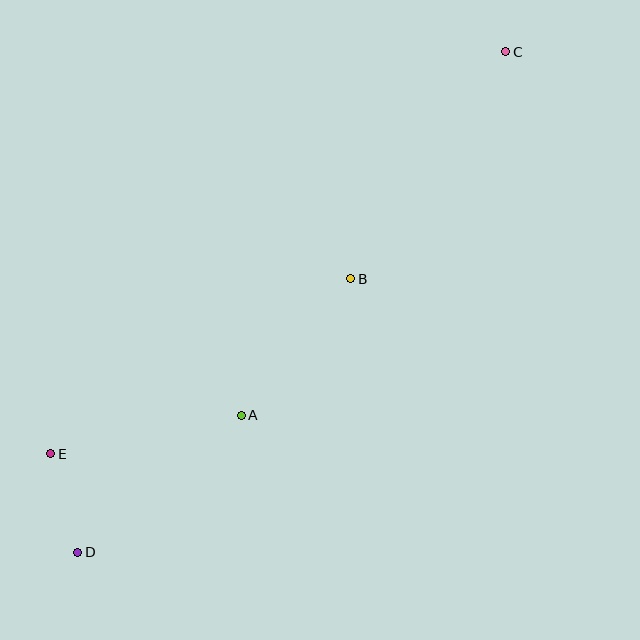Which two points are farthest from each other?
Points C and D are farthest from each other.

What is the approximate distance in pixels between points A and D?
The distance between A and D is approximately 213 pixels.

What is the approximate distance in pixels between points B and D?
The distance between B and D is approximately 386 pixels.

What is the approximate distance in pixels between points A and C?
The distance between A and C is approximately 449 pixels.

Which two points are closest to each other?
Points D and E are closest to each other.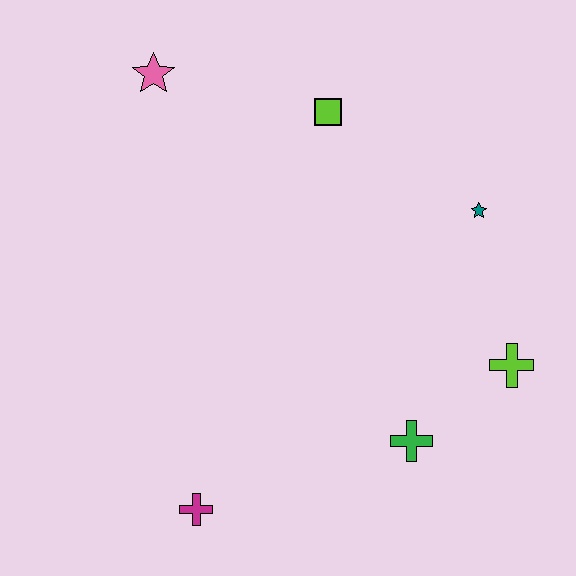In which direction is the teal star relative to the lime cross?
The teal star is above the lime cross.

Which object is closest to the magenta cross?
The green cross is closest to the magenta cross.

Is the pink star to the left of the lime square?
Yes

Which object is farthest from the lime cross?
The pink star is farthest from the lime cross.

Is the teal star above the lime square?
No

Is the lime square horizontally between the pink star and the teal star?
Yes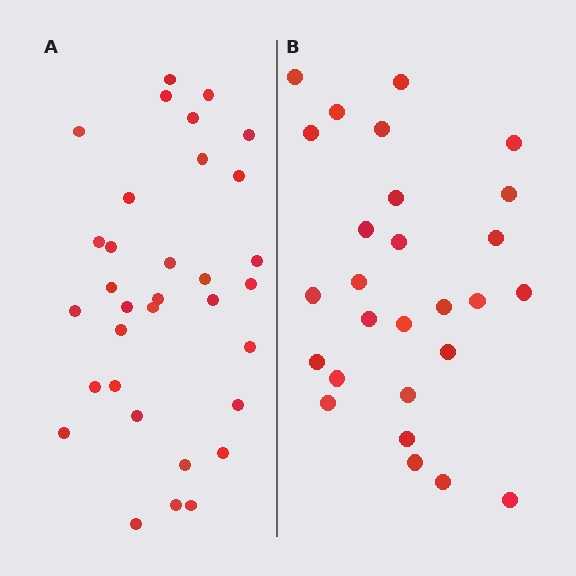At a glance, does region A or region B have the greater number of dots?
Region A (the left region) has more dots.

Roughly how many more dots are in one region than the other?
Region A has about 6 more dots than region B.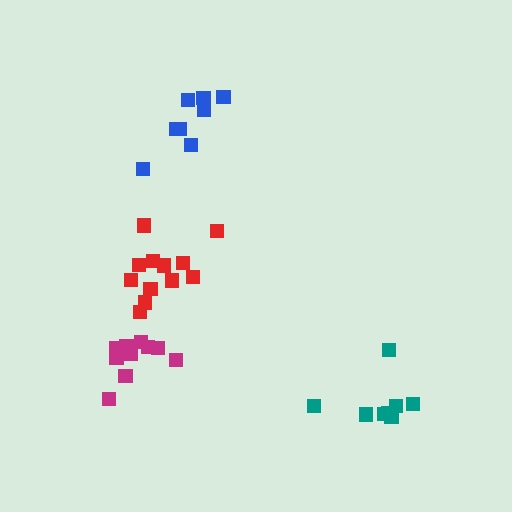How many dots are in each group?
Group 1: 11 dots, Group 2: 8 dots, Group 3: 8 dots, Group 4: 12 dots (39 total).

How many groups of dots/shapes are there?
There are 4 groups.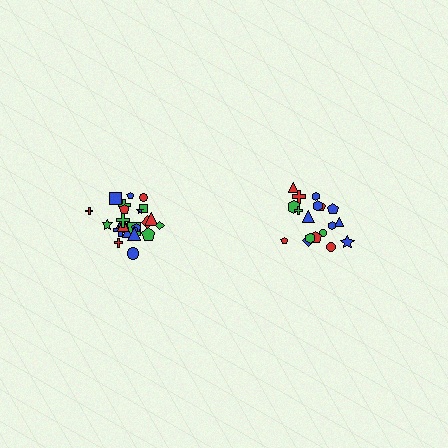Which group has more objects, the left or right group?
The left group.